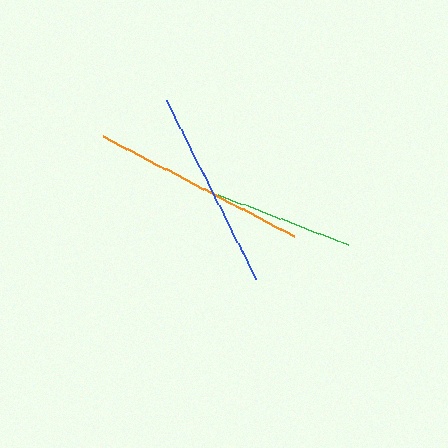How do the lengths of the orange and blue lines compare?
The orange and blue lines are approximately the same length.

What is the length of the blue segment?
The blue segment is approximately 200 pixels long.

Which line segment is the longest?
The orange line is the longest at approximately 216 pixels.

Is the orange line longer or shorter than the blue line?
The orange line is longer than the blue line.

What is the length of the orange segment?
The orange segment is approximately 216 pixels long.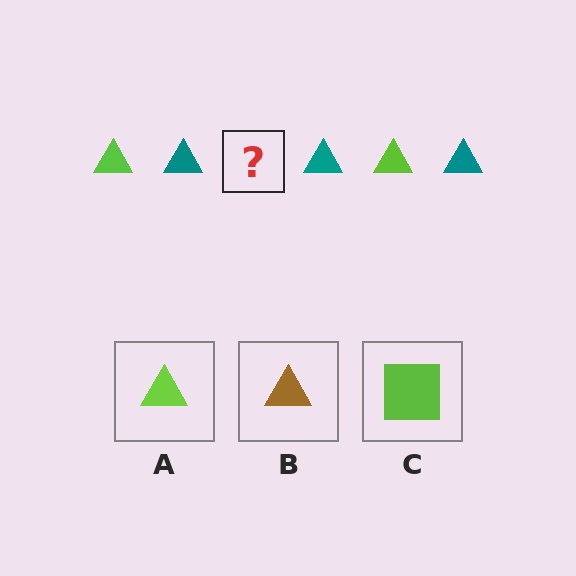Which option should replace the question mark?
Option A.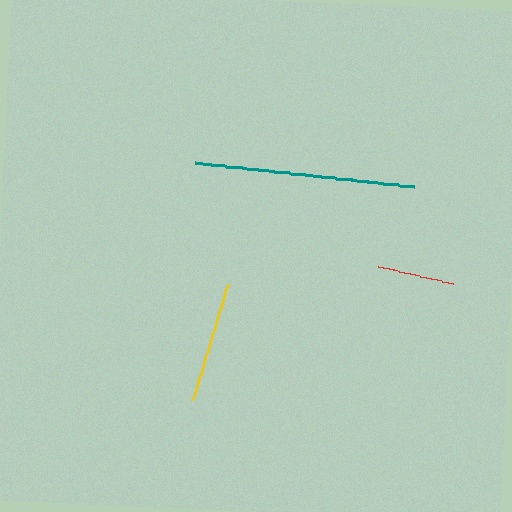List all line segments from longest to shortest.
From longest to shortest: teal, yellow, red.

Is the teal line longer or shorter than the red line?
The teal line is longer than the red line.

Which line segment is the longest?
The teal line is the longest at approximately 220 pixels.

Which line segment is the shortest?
The red line is the shortest at approximately 77 pixels.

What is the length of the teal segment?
The teal segment is approximately 220 pixels long.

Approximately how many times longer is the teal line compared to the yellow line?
The teal line is approximately 1.8 times the length of the yellow line.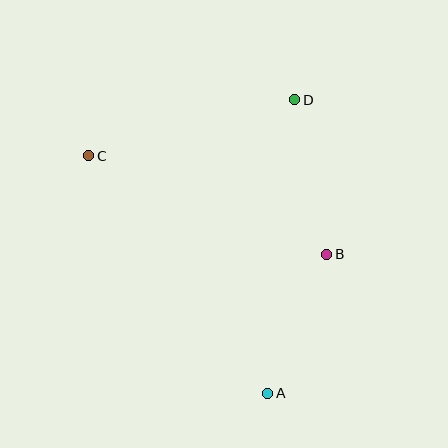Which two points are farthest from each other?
Points A and C are farthest from each other.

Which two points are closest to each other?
Points A and B are closest to each other.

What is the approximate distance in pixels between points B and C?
The distance between B and C is approximately 257 pixels.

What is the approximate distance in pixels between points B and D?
The distance between B and D is approximately 158 pixels.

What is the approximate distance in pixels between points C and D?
The distance between C and D is approximately 213 pixels.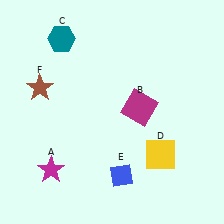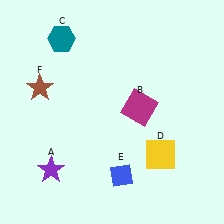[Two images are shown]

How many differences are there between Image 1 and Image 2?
There is 1 difference between the two images.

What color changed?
The star (A) changed from magenta in Image 1 to purple in Image 2.